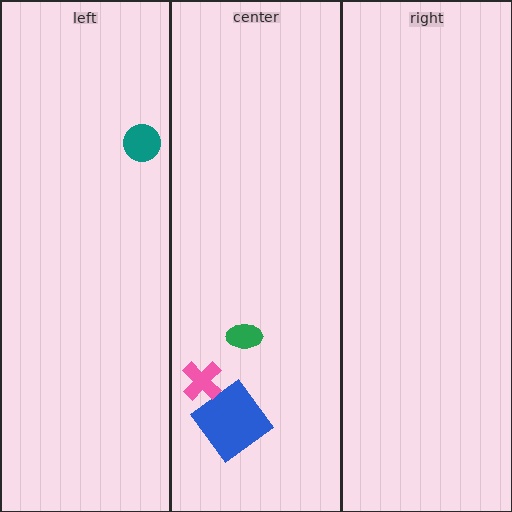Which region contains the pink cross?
The center region.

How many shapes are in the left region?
1.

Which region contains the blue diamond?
The center region.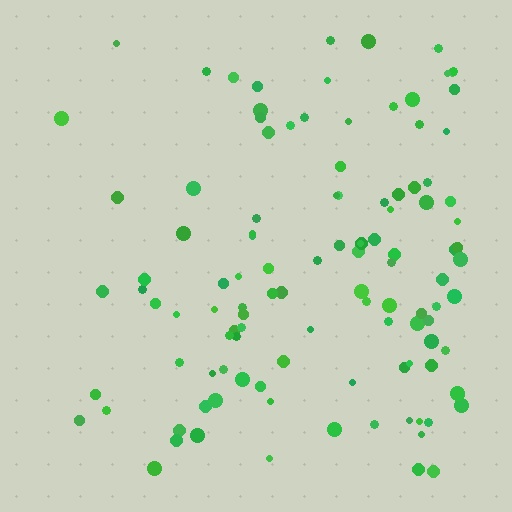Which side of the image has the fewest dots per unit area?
The left.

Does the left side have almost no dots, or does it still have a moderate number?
Still a moderate number, just noticeably fewer than the right.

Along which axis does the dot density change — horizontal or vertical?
Horizontal.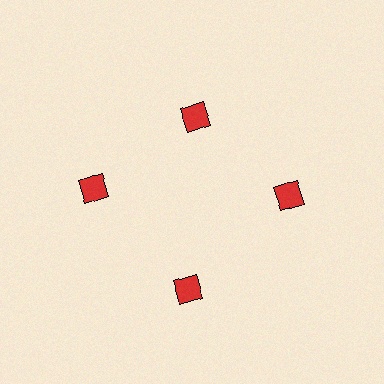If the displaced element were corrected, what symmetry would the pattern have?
It would have 4-fold rotational symmetry — the pattern would map onto itself every 90 degrees.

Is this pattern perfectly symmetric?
No. The 4 red squares are arranged in a ring, but one element near the 12 o'clock position is pulled inward toward the center, breaking the 4-fold rotational symmetry.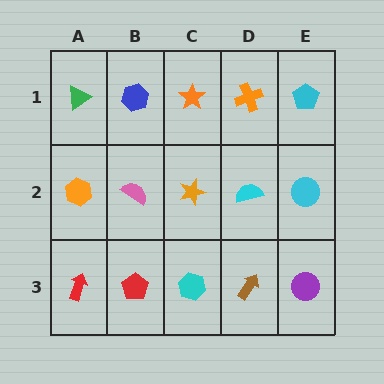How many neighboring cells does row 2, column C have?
4.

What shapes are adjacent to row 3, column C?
An orange star (row 2, column C), a red pentagon (row 3, column B), a brown arrow (row 3, column D).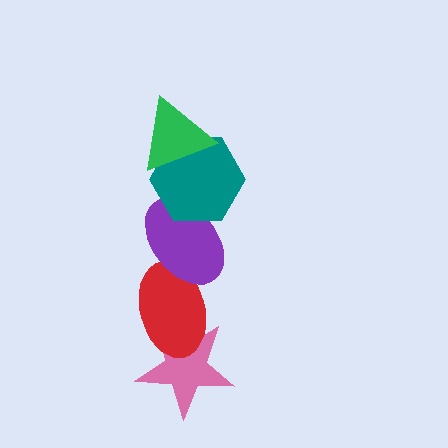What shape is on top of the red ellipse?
The purple ellipse is on top of the red ellipse.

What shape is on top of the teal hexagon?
The green triangle is on top of the teal hexagon.